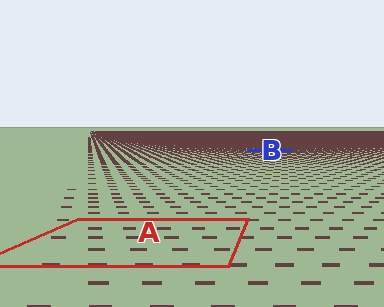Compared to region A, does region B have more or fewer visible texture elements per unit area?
Region B has more texture elements per unit area — they are packed more densely because it is farther away.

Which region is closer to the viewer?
Region A is closer. The texture elements there are larger and more spread out.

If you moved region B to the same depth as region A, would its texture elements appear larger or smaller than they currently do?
They would appear larger. At a closer depth, the same texture elements are projected at a bigger on-screen size.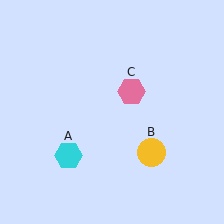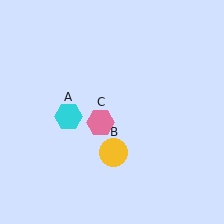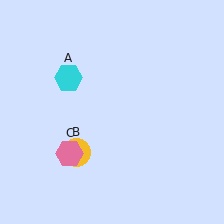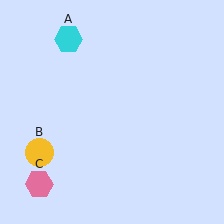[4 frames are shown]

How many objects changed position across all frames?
3 objects changed position: cyan hexagon (object A), yellow circle (object B), pink hexagon (object C).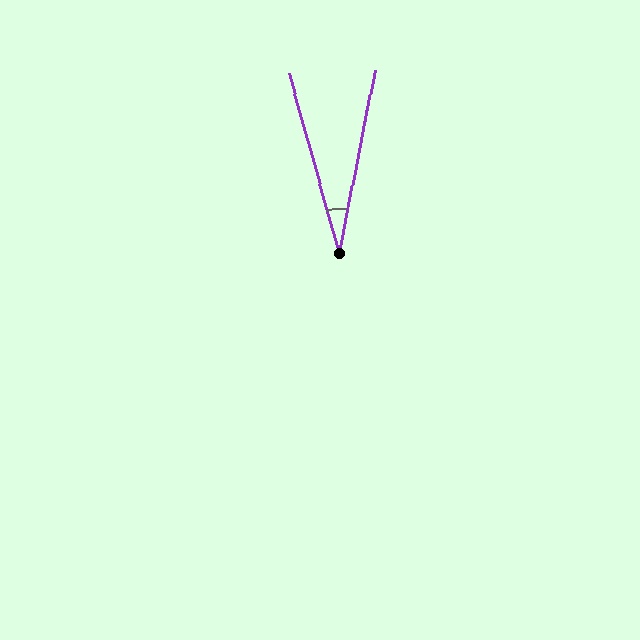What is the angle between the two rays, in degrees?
Approximately 27 degrees.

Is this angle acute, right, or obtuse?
It is acute.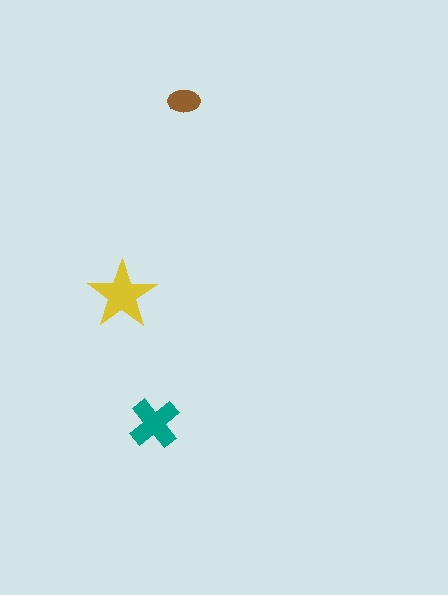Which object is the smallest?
The brown ellipse.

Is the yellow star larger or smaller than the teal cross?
Larger.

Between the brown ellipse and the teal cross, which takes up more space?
The teal cross.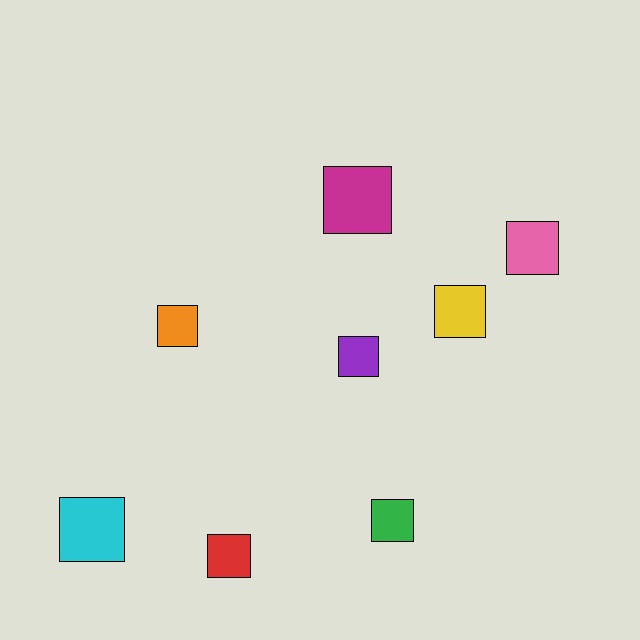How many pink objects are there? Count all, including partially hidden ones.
There is 1 pink object.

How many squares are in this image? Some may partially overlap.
There are 8 squares.